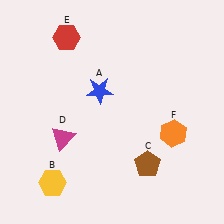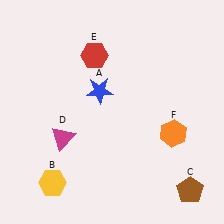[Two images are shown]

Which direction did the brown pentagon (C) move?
The brown pentagon (C) moved right.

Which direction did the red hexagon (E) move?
The red hexagon (E) moved right.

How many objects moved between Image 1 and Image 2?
2 objects moved between the two images.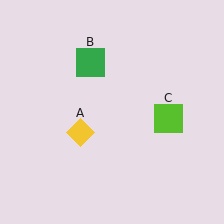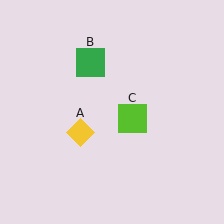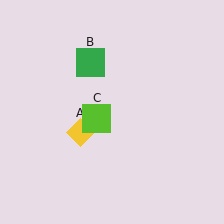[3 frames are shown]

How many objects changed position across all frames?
1 object changed position: lime square (object C).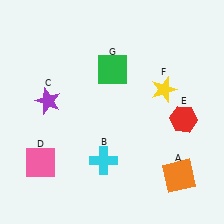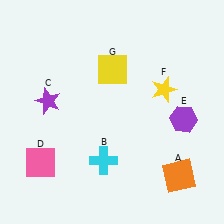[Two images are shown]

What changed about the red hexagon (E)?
In Image 1, E is red. In Image 2, it changed to purple.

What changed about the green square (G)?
In Image 1, G is green. In Image 2, it changed to yellow.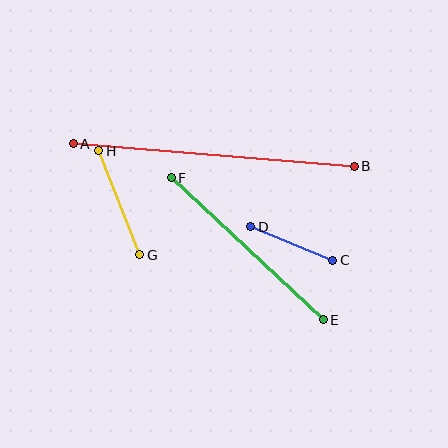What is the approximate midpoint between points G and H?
The midpoint is at approximately (119, 203) pixels.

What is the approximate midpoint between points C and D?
The midpoint is at approximately (292, 243) pixels.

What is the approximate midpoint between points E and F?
The midpoint is at approximately (247, 249) pixels.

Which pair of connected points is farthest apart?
Points A and B are farthest apart.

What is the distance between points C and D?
The distance is approximately 88 pixels.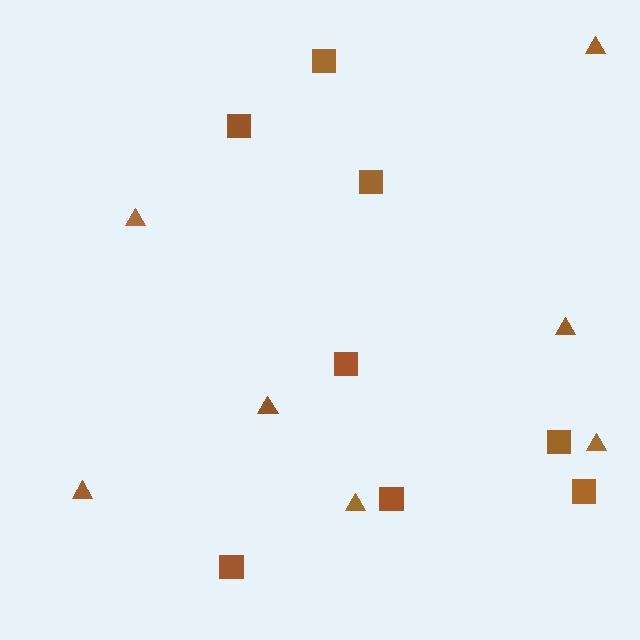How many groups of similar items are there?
There are 2 groups: one group of squares (8) and one group of triangles (7).